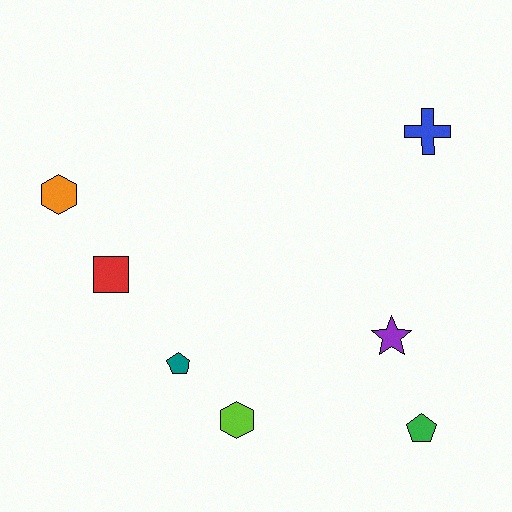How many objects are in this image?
There are 7 objects.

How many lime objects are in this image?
There is 1 lime object.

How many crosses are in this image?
There is 1 cross.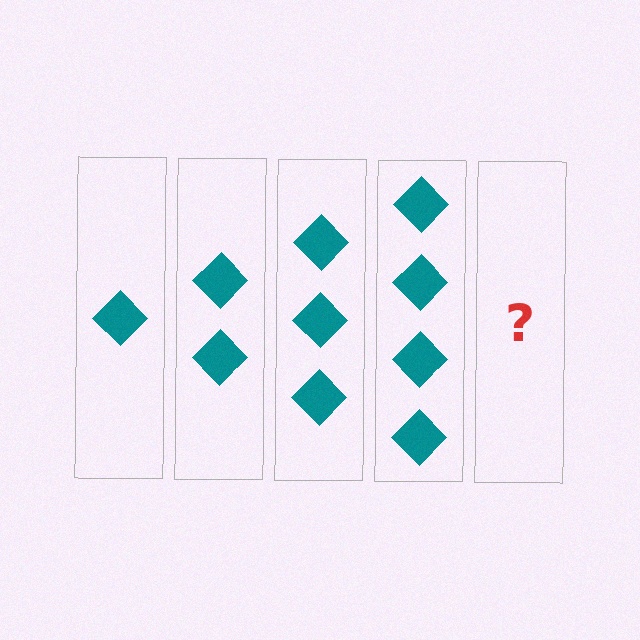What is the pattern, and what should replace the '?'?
The pattern is that each step adds one more diamond. The '?' should be 5 diamonds.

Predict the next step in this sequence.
The next step is 5 diamonds.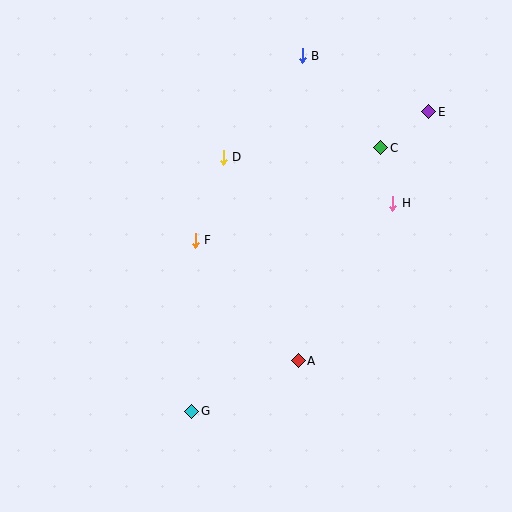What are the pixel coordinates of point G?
Point G is at (192, 411).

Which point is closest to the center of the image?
Point F at (195, 240) is closest to the center.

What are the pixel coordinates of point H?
Point H is at (393, 203).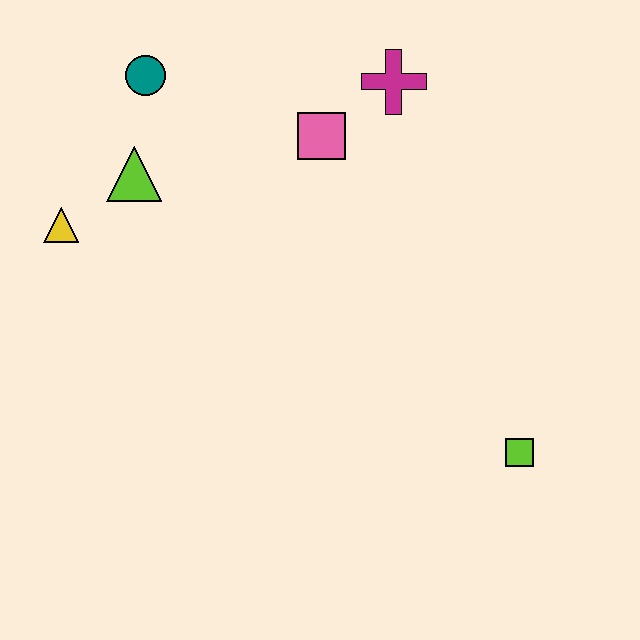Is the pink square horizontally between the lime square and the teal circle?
Yes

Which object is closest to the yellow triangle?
The lime triangle is closest to the yellow triangle.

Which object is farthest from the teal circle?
The lime square is farthest from the teal circle.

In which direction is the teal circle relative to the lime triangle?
The teal circle is above the lime triangle.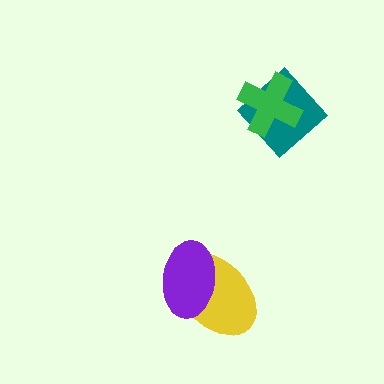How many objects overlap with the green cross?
1 object overlaps with the green cross.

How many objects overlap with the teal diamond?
1 object overlaps with the teal diamond.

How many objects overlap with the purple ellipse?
1 object overlaps with the purple ellipse.